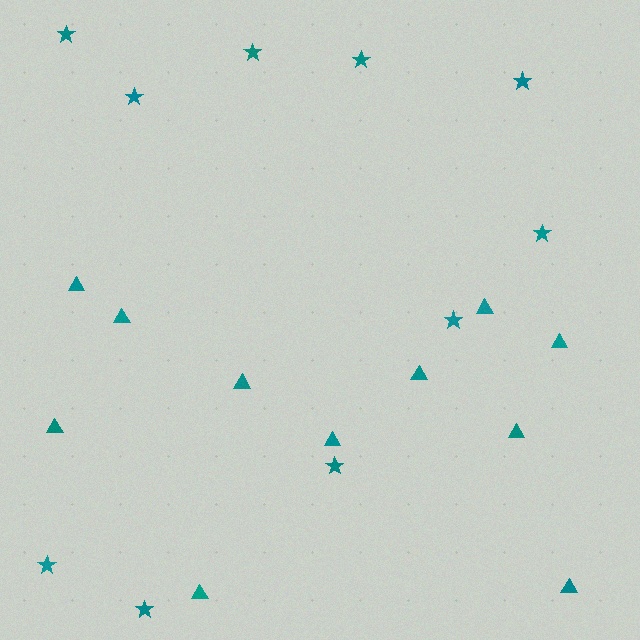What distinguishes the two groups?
There are 2 groups: one group of stars (10) and one group of triangles (11).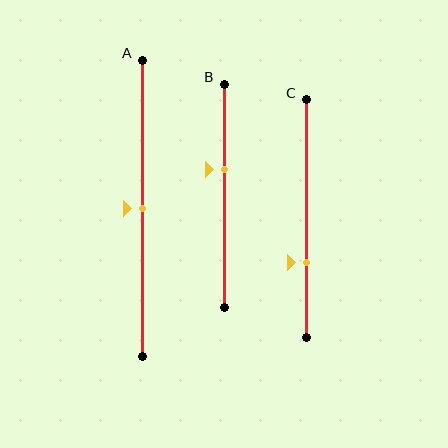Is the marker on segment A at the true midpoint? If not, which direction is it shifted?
Yes, the marker on segment A is at the true midpoint.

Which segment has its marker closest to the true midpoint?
Segment A has its marker closest to the true midpoint.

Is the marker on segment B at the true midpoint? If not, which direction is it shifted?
No, the marker on segment B is shifted upward by about 12% of the segment length.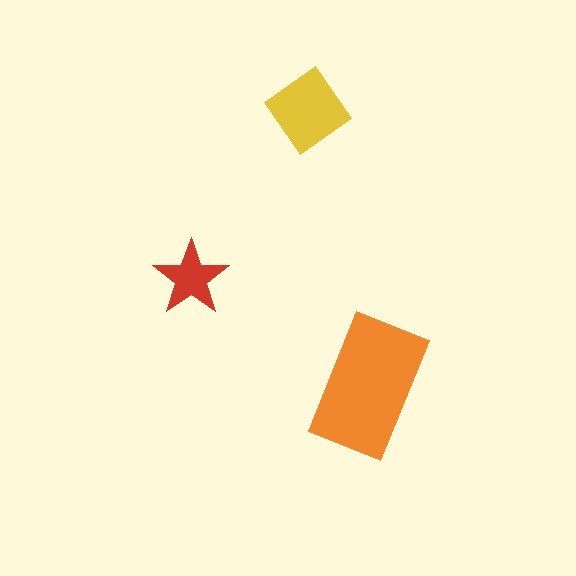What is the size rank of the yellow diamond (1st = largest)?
2nd.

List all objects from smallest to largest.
The red star, the yellow diamond, the orange rectangle.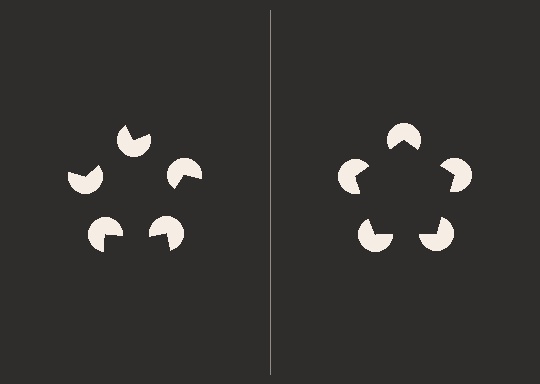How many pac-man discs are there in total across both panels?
10 — 5 on each side.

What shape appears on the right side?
An illusory pentagon.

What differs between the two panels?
The pac-man discs are positioned identically on both sides; only the wedge orientations differ. On the right they align to a pentagon; on the left they are misaligned.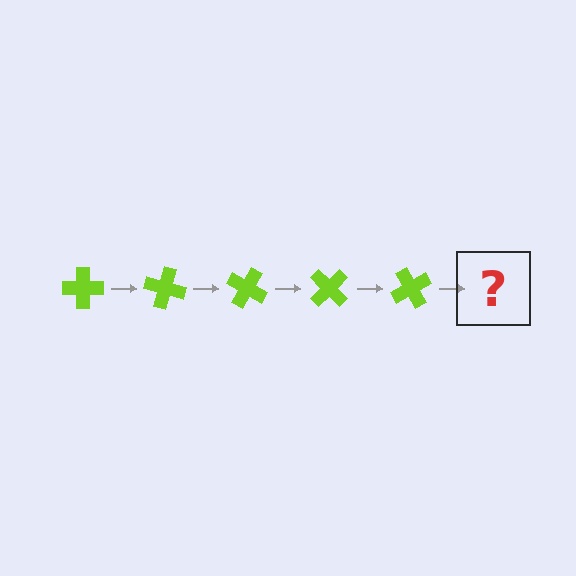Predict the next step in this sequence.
The next step is a lime cross rotated 75 degrees.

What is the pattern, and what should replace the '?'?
The pattern is that the cross rotates 15 degrees each step. The '?' should be a lime cross rotated 75 degrees.